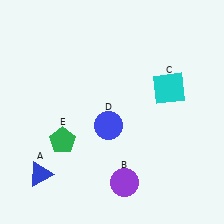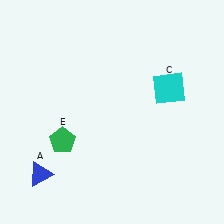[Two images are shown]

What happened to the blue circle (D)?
The blue circle (D) was removed in Image 2. It was in the bottom-left area of Image 1.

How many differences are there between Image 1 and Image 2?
There are 2 differences between the two images.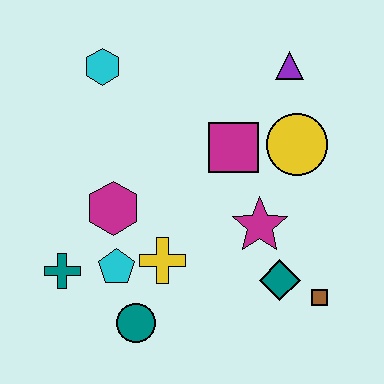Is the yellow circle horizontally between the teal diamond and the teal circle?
No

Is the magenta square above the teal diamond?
Yes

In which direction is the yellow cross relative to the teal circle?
The yellow cross is above the teal circle.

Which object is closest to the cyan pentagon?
The yellow cross is closest to the cyan pentagon.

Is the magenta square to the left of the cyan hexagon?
No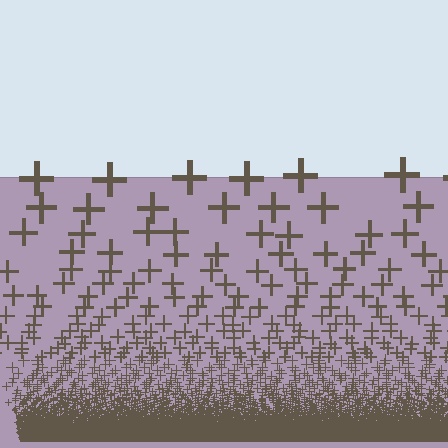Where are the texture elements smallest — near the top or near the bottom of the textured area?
Near the bottom.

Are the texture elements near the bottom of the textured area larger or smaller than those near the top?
Smaller. The gradient is inverted — elements near the bottom are smaller and denser.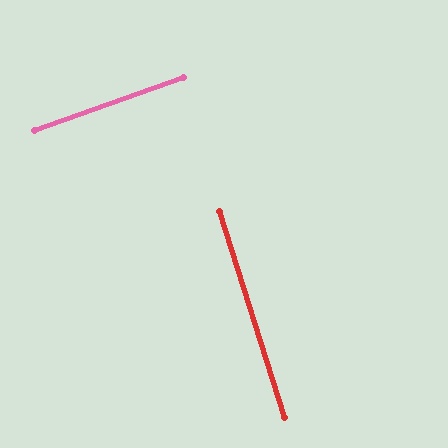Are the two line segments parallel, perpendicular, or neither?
Perpendicular — they meet at approximately 88°.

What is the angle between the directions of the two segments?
Approximately 88 degrees.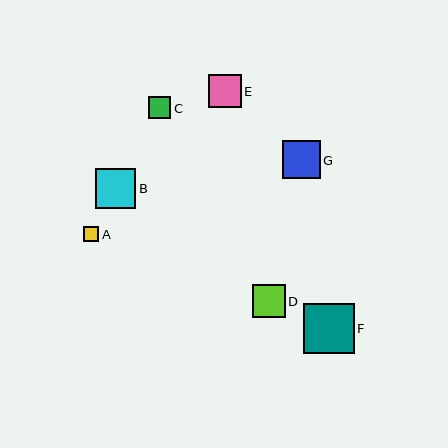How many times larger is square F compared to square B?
Square F is approximately 1.3 times the size of square B.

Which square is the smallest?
Square A is the smallest with a size of approximately 15 pixels.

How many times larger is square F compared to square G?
Square F is approximately 1.3 times the size of square G.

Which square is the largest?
Square F is the largest with a size of approximately 50 pixels.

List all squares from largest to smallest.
From largest to smallest: F, B, G, E, D, C, A.